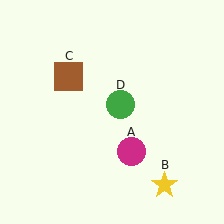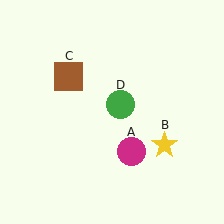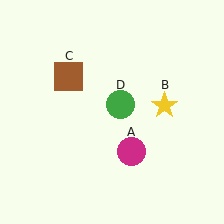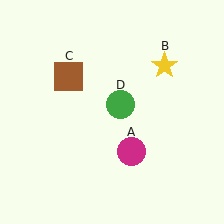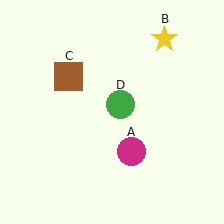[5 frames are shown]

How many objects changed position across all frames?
1 object changed position: yellow star (object B).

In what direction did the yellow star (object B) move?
The yellow star (object B) moved up.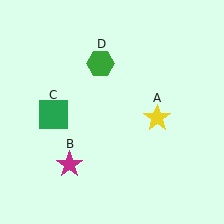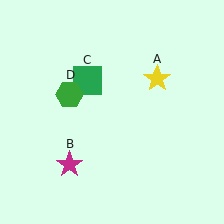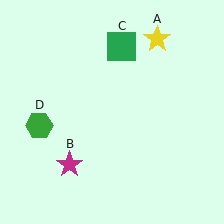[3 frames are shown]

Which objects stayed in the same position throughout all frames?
Magenta star (object B) remained stationary.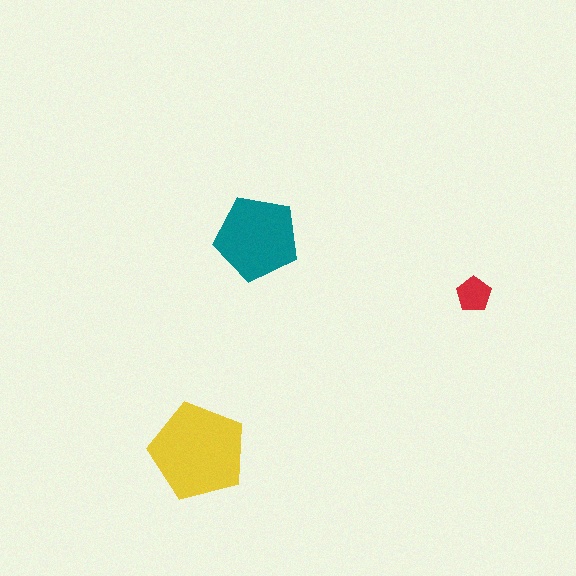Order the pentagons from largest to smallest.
the yellow one, the teal one, the red one.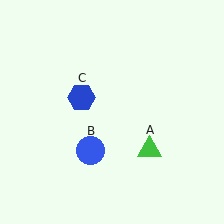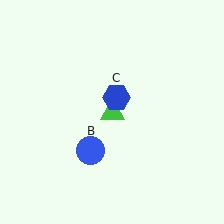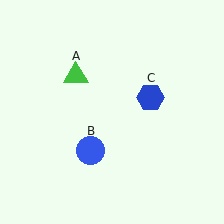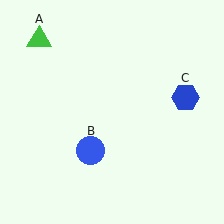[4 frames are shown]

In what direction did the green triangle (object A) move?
The green triangle (object A) moved up and to the left.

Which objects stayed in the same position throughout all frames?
Blue circle (object B) remained stationary.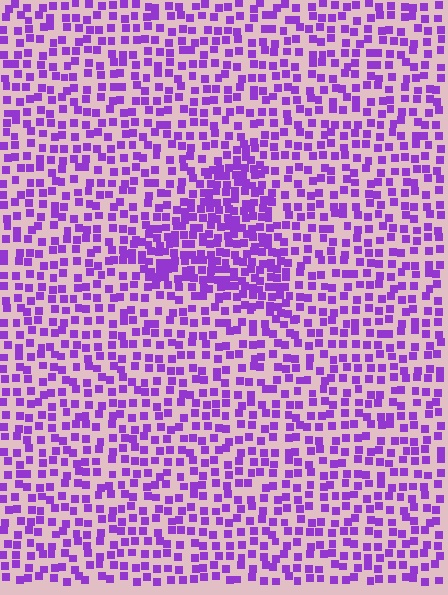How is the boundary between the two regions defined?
The boundary is defined by a change in element density (approximately 1.9x ratio). All elements are the same color, size, and shape.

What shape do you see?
I see a triangle.